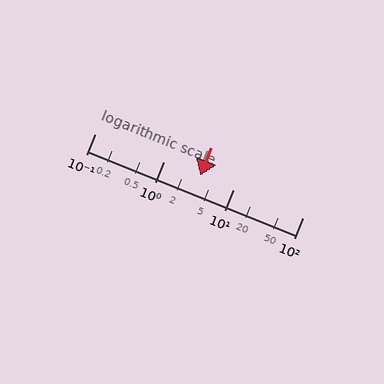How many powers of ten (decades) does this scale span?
The scale spans 3 decades, from 0.1 to 100.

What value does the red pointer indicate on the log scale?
The pointer indicates approximately 3.3.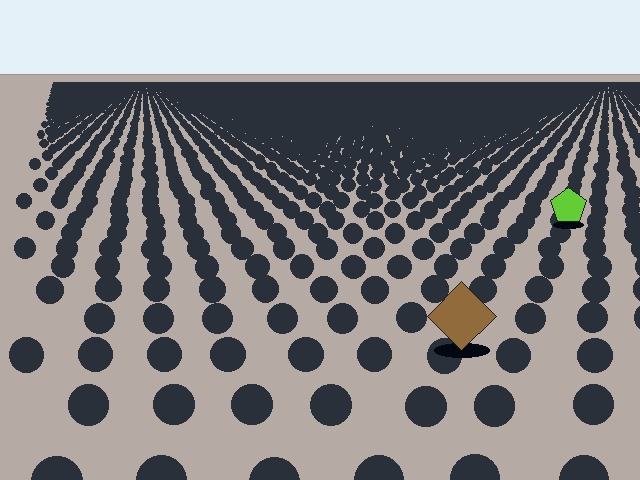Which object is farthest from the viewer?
The lime pentagon is farthest from the viewer. It appears smaller and the ground texture around it is denser.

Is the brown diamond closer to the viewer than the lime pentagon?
Yes. The brown diamond is closer — you can tell from the texture gradient: the ground texture is coarser near it.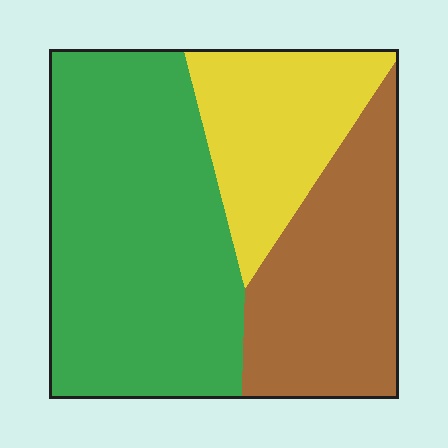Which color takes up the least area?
Yellow, at roughly 20%.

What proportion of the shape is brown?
Brown covers around 30% of the shape.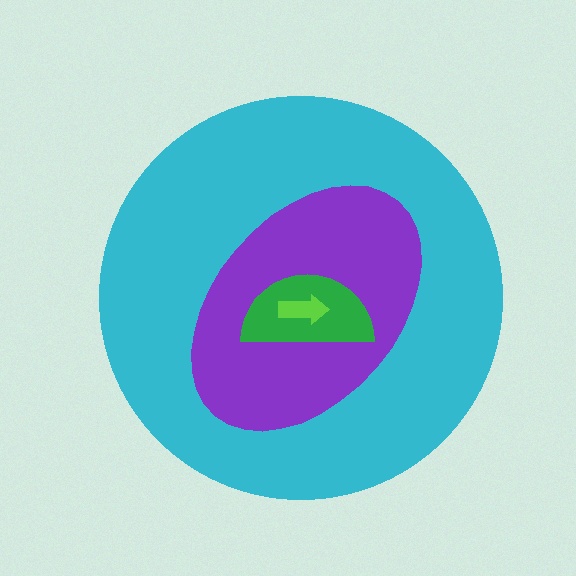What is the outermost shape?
The cyan circle.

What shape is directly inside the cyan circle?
The purple ellipse.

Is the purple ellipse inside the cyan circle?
Yes.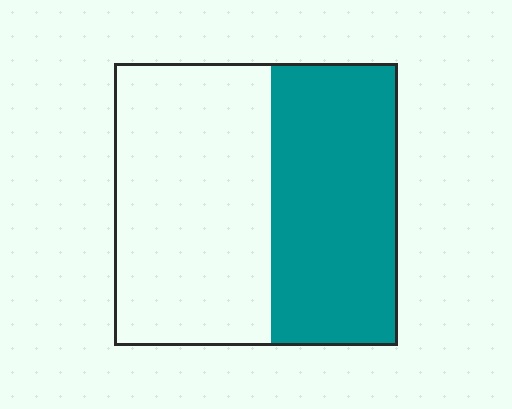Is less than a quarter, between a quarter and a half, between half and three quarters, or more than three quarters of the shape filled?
Between a quarter and a half.